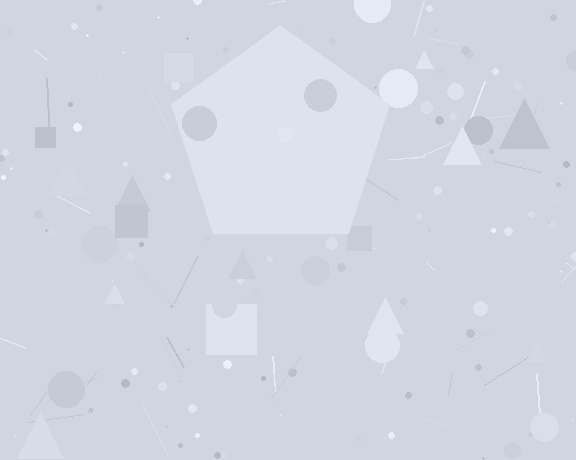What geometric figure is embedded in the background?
A pentagon is embedded in the background.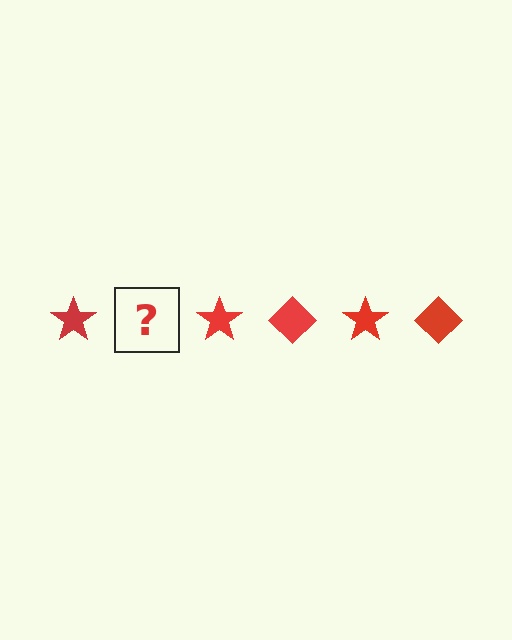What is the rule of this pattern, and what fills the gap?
The rule is that the pattern cycles through star, diamond shapes in red. The gap should be filled with a red diamond.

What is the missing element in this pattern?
The missing element is a red diamond.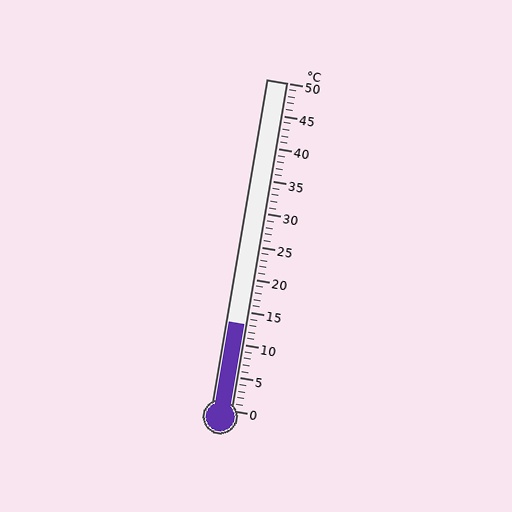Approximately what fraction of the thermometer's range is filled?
The thermometer is filled to approximately 25% of its range.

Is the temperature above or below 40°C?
The temperature is below 40°C.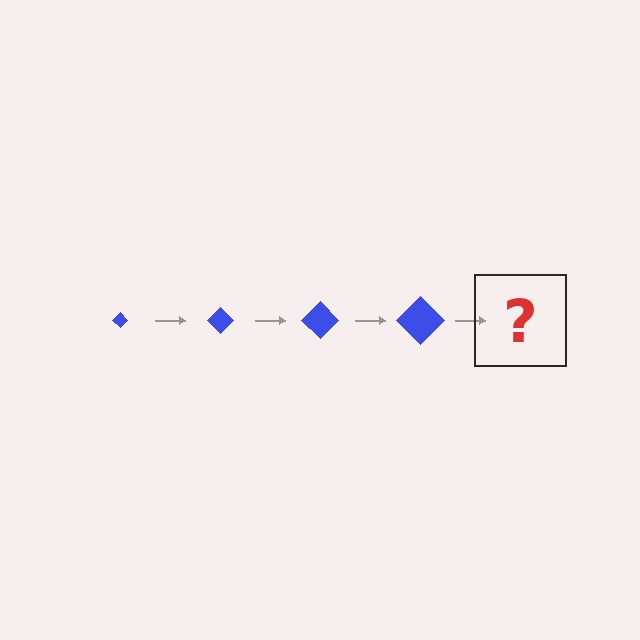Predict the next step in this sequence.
The next step is a blue diamond, larger than the previous one.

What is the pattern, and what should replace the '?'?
The pattern is that the diamond gets progressively larger each step. The '?' should be a blue diamond, larger than the previous one.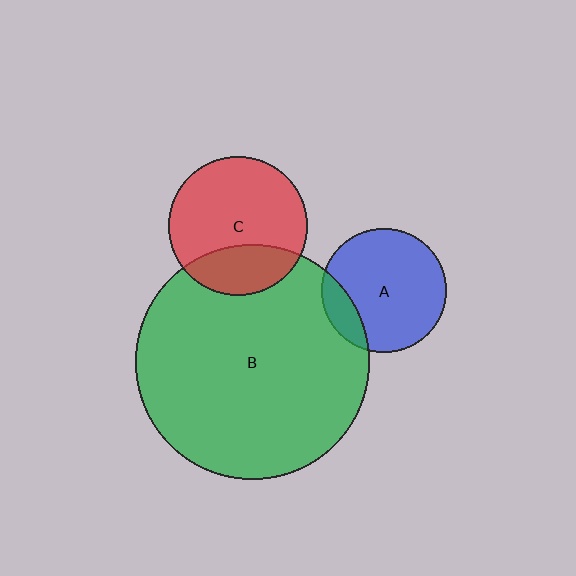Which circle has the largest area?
Circle B (green).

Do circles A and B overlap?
Yes.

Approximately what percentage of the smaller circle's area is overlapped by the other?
Approximately 15%.